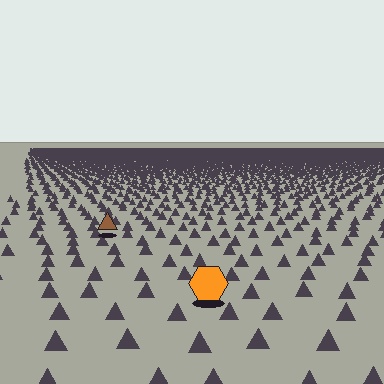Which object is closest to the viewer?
The orange hexagon is closest. The texture marks near it are larger and more spread out.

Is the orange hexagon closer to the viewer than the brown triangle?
Yes. The orange hexagon is closer — you can tell from the texture gradient: the ground texture is coarser near it.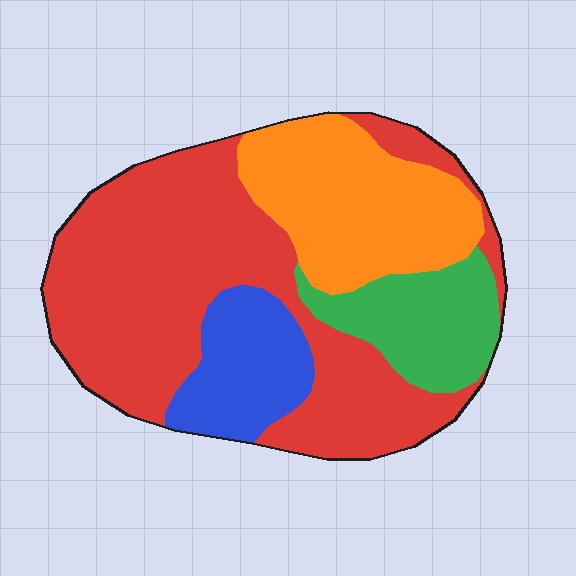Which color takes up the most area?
Red, at roughly 50%.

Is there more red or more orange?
Red.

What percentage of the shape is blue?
Blue takes up about one eighth (1/8) of the shape.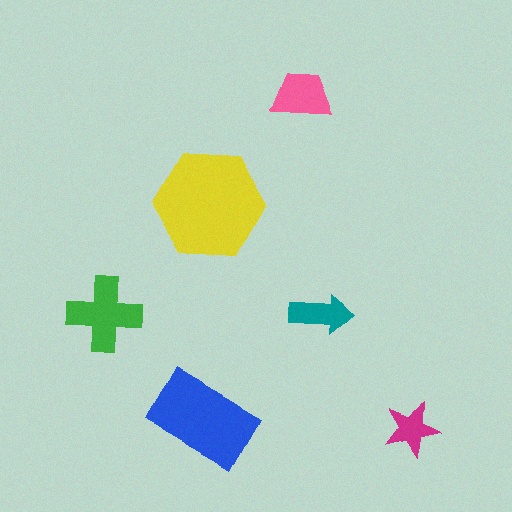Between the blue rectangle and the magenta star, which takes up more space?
The blue rectangle.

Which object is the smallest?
The magenta star.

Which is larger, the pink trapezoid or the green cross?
The green cross.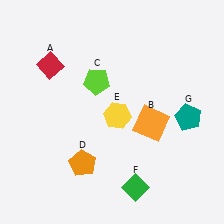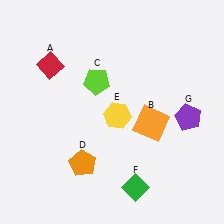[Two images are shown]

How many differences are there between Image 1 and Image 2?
There is 1 difference between the two images.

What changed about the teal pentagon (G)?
In Image 1, G is teal. In Image 2, it changed to purple.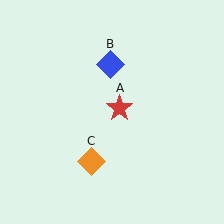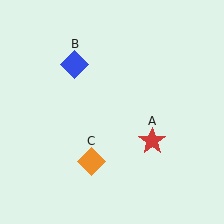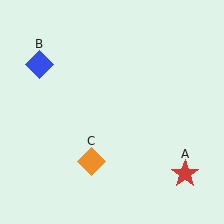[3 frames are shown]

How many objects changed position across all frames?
2 objects changed position: red star (object A), blue diamond (object B).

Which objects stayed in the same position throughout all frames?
Orange diamond (object C) remained stationary.